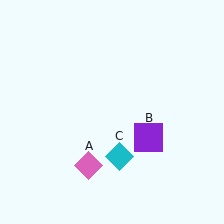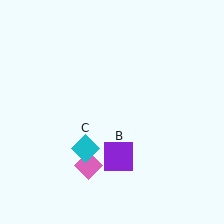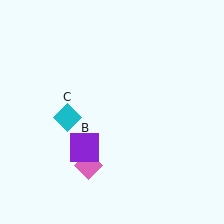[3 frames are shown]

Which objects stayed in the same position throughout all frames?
Pink diamond (object A) remained stationary.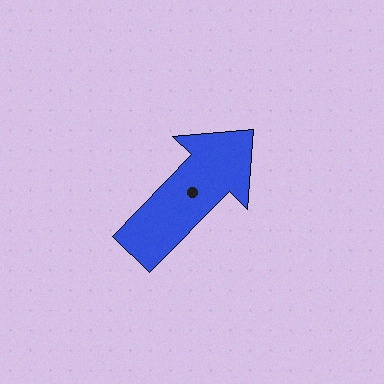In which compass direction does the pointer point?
Northeast.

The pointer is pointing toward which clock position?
Roughly 1 o'clock.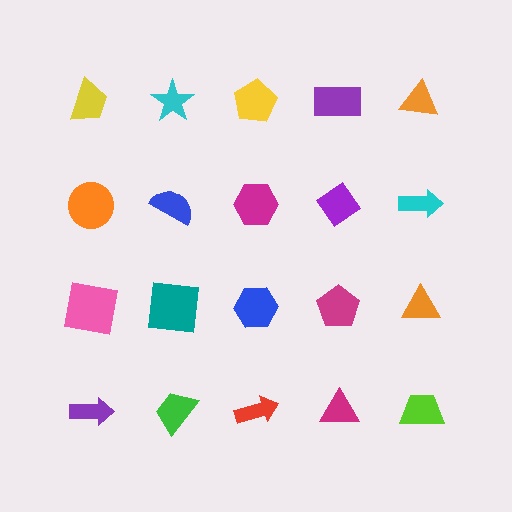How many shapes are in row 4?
5 shapes.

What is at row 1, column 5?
An orange triangle.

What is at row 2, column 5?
A cyan arrow.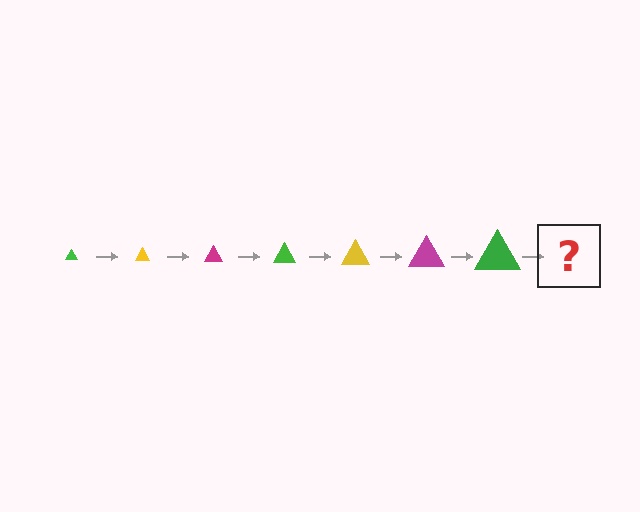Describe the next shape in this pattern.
It should be a yellow triangle, larger than the previous one.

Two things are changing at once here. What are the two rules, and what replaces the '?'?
The two rules are that the triangle grows larger each step and the color cycles through green, yellow, and magenta. The '?' should be a yellow triangle, larger than the previous one.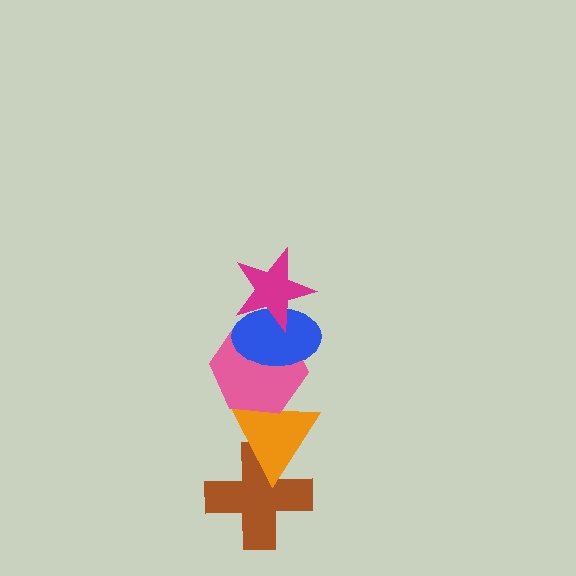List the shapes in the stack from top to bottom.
From top to bottom: the magenta star, the blue ellipse, the pink hexagon, the orange triangle, the brown cross.